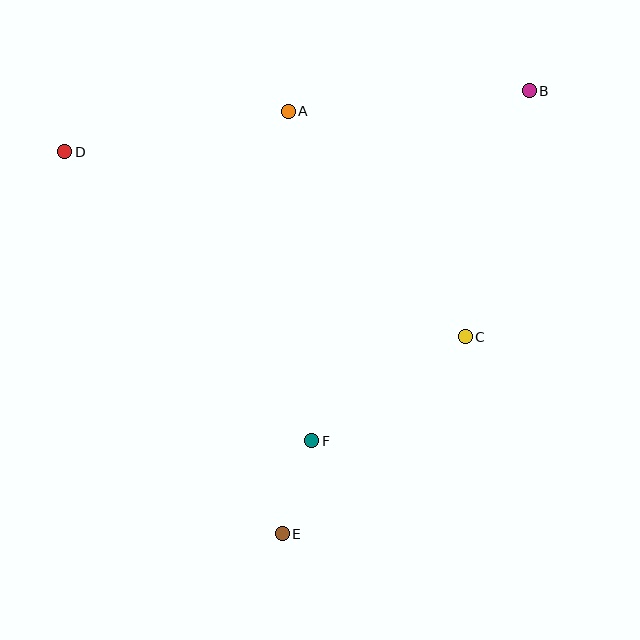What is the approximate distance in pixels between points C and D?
The distance between C and D is approximately 441 pixels.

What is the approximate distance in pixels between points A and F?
The distance between A and F is approximately 330 pixels.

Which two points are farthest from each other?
Points B and E are farthest from each other.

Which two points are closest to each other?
Points E and F are closest to each other.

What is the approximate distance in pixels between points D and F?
The distance between D and F is approximately 380 pixels.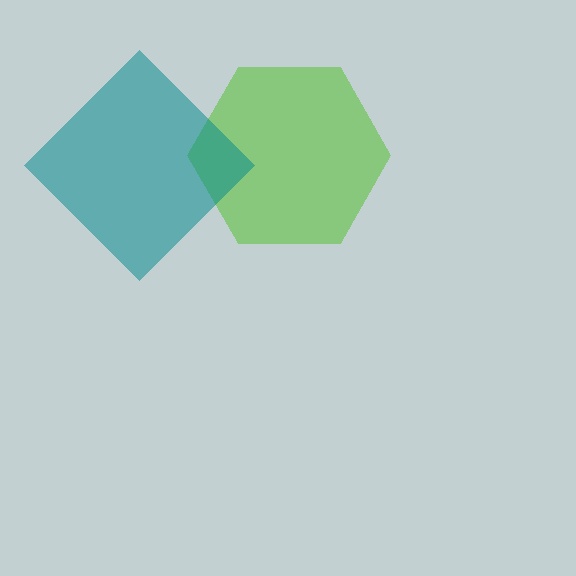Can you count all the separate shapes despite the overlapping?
Yes, there are 2 separate shapes.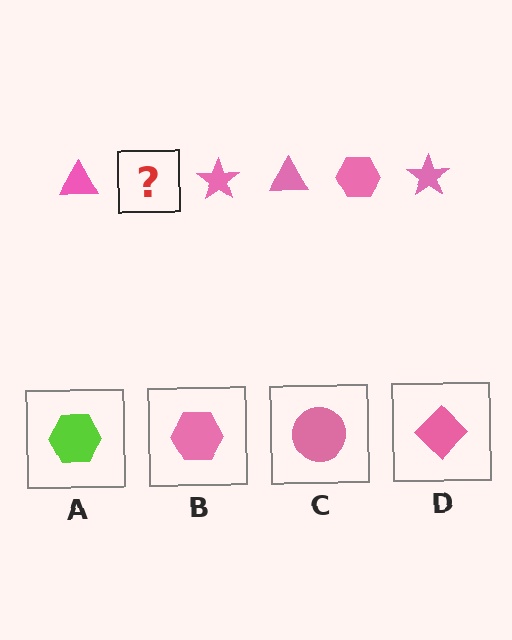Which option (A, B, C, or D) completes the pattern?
B.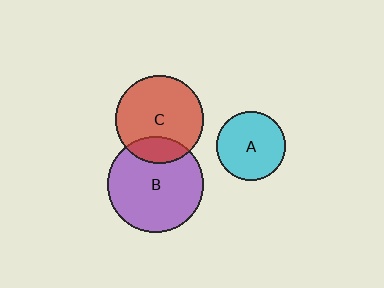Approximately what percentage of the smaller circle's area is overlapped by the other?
Approximately 20%.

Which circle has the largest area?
Circle B (purple).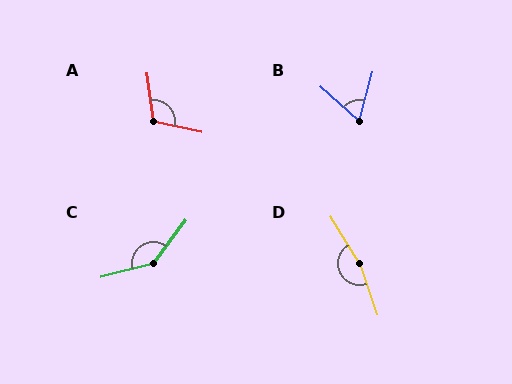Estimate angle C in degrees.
Approximately 142 degrees.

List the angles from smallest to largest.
B (63°), A (111°), C (142°), D (167°).